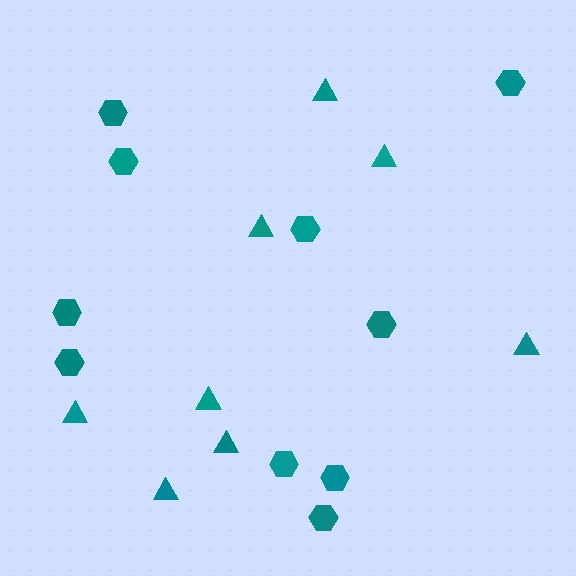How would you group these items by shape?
There are 2 groups: one group of hexagons (10) and one group of triangles (8).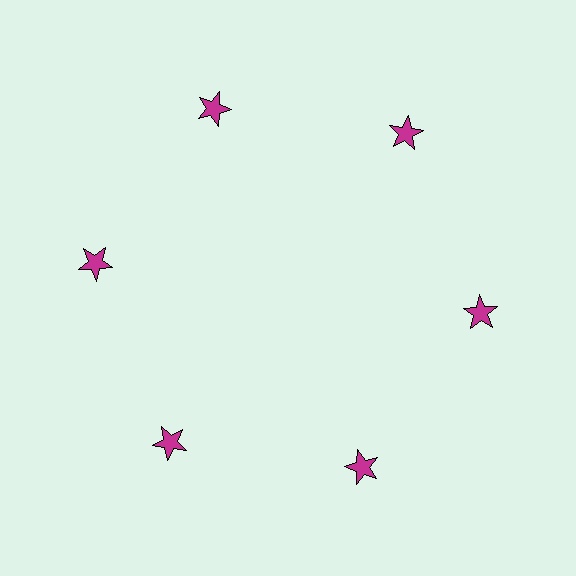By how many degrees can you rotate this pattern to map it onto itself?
The pattern maps onto itself every 60 degrees of rotation.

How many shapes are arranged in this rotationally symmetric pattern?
There are 6 shapes, arranged in 6 groups of 1.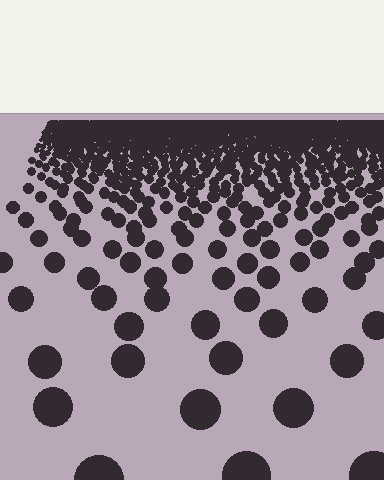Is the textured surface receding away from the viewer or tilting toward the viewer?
The surface is receding away from the viewer. Texture elements get smaller and denser toward the top.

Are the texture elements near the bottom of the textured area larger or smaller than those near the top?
Larger. Near the bottom, elements are closer to the viewer and appear at a bigger on-screen size.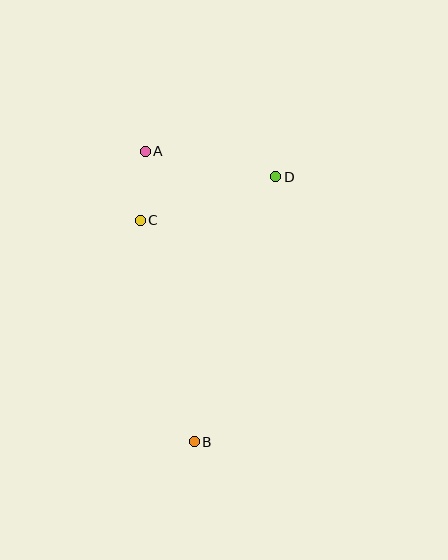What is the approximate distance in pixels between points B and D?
The distance between B and D is approximately 278 pixels.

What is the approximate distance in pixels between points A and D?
The distance between A and D is approximately 133 pixels.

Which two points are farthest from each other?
Points A and B are farthest from each other.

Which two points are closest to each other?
Points A and C are closest to each other.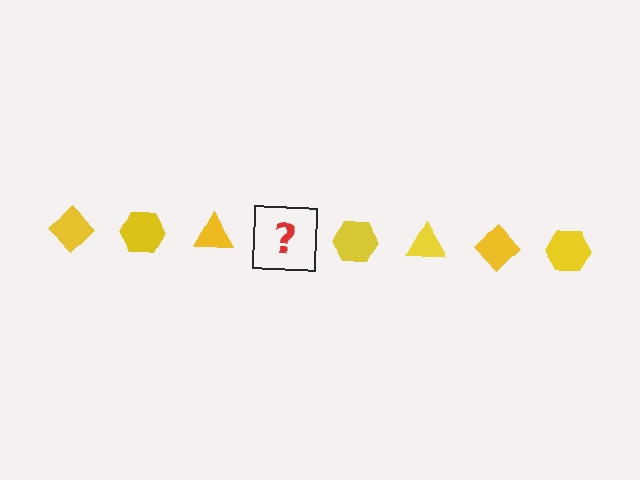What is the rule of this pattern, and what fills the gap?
The rule is that the pattern cycles through diamond, hexagon, triangle shapes in yellow. The gap should be filled with a yellow diamond.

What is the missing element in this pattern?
The missing element is a yellow diamond.